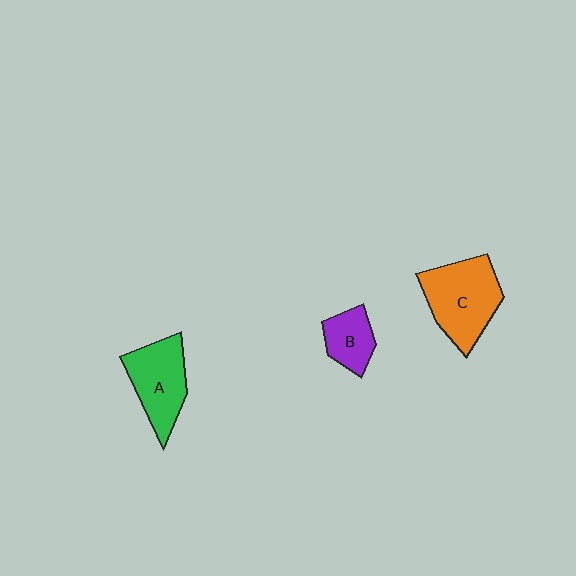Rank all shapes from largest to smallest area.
From largest to smallest: C (orange), A (green), B (purple).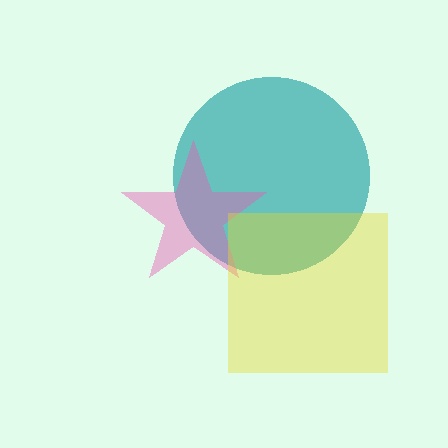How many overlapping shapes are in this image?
There are 3 overlapping shapes in the image.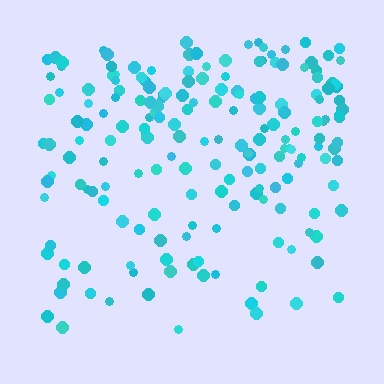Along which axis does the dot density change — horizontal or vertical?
Vertical.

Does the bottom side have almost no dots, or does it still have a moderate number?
Still a moderate number, just noticeably fewer than the top.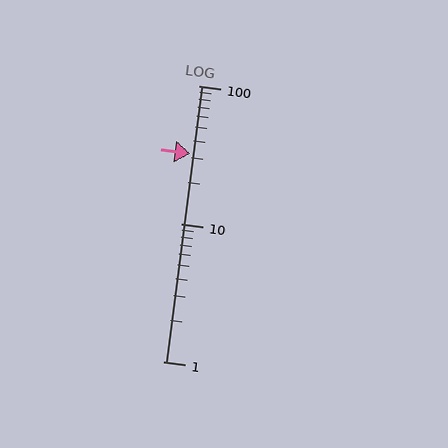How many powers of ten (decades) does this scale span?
The scale spans 2 decades, from 1 to 100.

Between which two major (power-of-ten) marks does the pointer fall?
The pointer is between 10 and 100.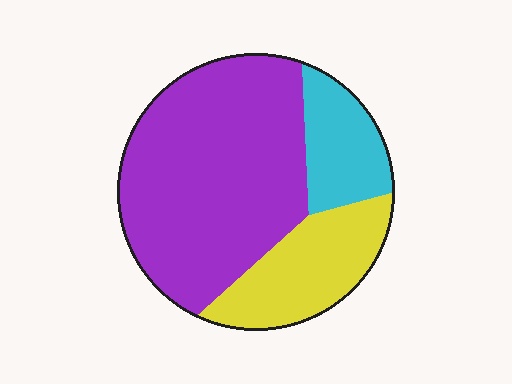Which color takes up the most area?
Purple, at roughly 60%.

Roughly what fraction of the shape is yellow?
Yellow takes up between a sixth and a third of the shape.